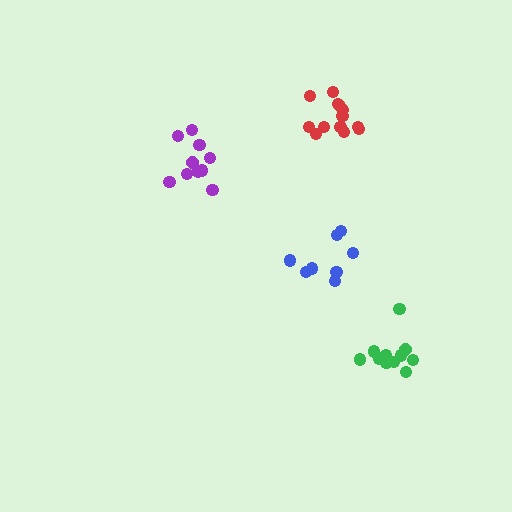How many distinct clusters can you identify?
There are 4 distinct clusters.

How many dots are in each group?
Group 1: 8 dots, Group 2: 11 dots, Group 3: 13 dots, Group 4: 10 dots (42 total).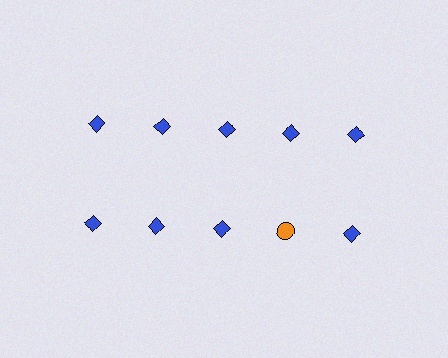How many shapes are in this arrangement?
There are 10 shapes arranged in a grid pattern.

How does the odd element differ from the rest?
It differs in both color (orange instead of blue) and shape (circle instead of diamond).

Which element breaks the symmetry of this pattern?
The orange circle in the second row, second from right column breaks the symmetry. All other shapes are blue diamonds.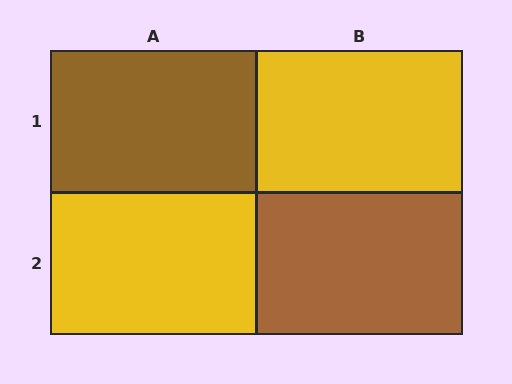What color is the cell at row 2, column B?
Brown.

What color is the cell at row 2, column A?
Yellow.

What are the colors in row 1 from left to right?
Brown, yellow.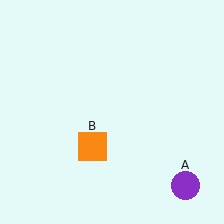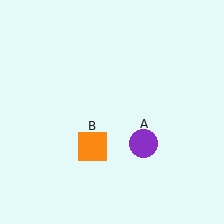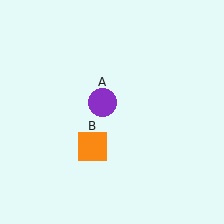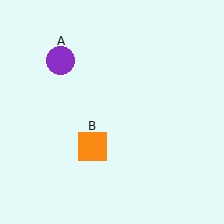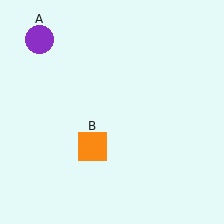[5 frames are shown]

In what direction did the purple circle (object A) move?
The purple circle (object A) moved up and to the left.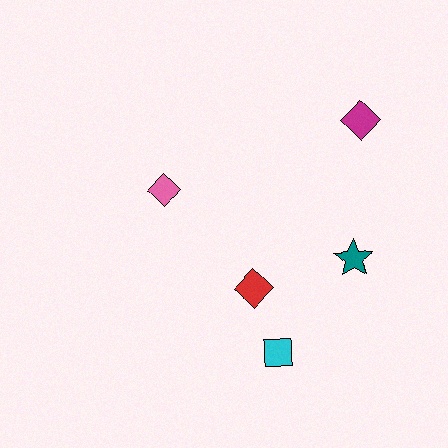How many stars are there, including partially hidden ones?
There is 1 star.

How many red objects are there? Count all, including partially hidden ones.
There is 1 red object.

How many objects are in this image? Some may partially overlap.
There are 5 objects.